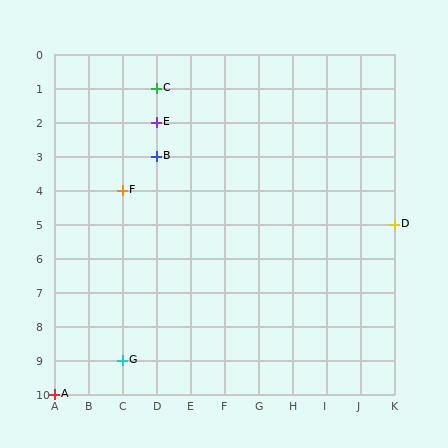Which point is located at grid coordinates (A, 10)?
Point A is at (A, 10).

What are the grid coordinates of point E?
Point E is at grid coordinates (D, 2).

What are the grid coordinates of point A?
Point A is at grid coordinates (A, 10).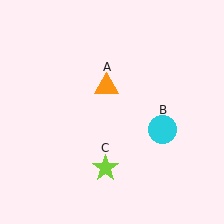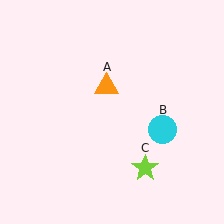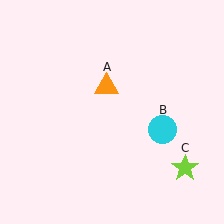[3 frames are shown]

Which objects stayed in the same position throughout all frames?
Orange triangle (object A) and cyan circle (object B) remained stationary.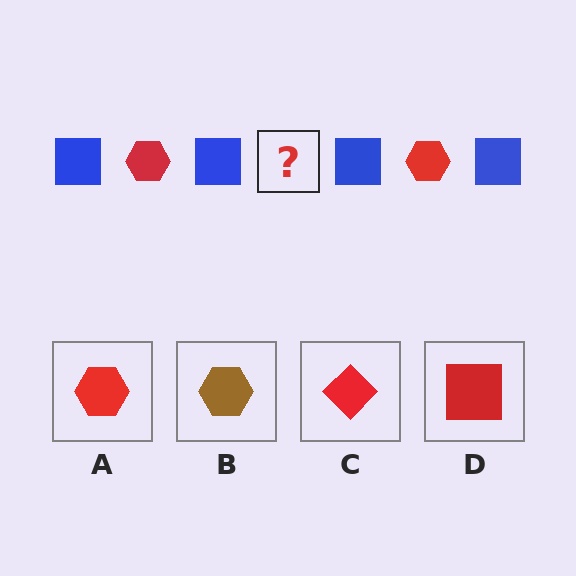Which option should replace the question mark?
Option A.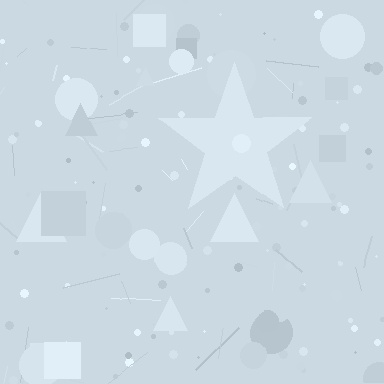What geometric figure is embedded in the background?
A star is embedded in the background.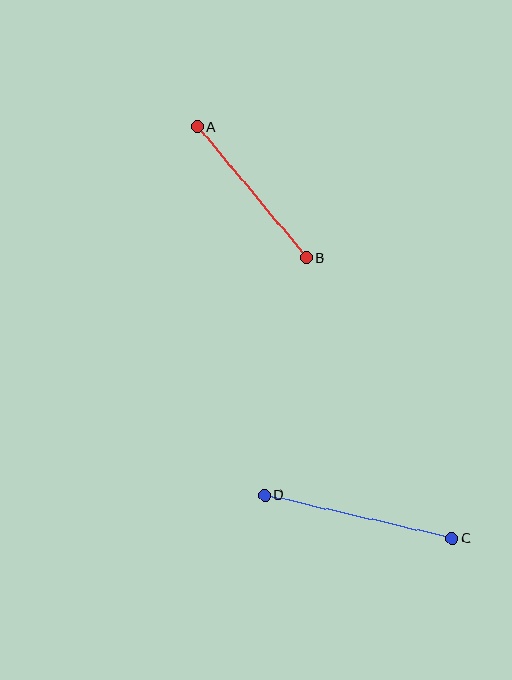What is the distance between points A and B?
The distance is approximately 170 pixels.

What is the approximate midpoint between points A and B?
The midpoint is at approximately (252, 192) pixels.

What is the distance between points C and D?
The distance is approximately 192 pixels.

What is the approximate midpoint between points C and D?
The midpoint is at approximately (358, 517) pixels.